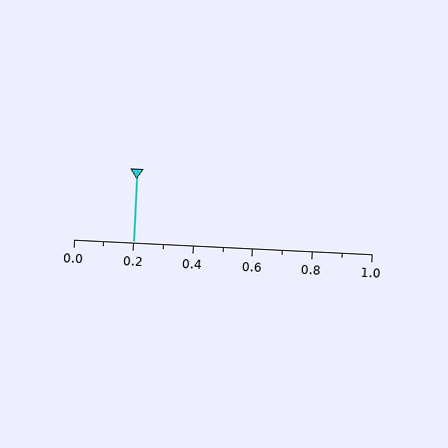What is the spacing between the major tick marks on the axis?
The major ticks are spaced 0.2 apart.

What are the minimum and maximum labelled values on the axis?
The axis runs from 0.0 to 1.0.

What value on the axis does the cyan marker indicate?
The marker indicates approximately 0.2.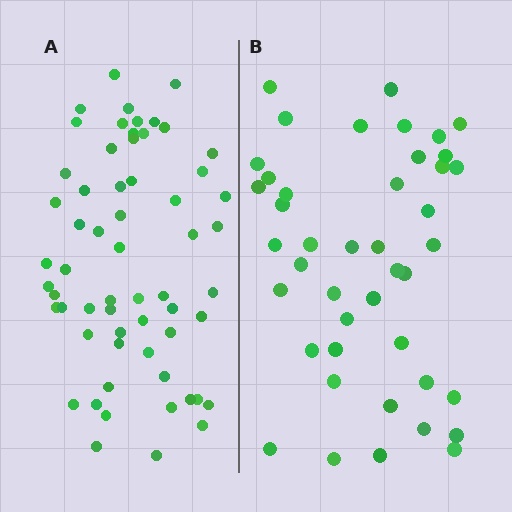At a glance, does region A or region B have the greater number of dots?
Region A (the left region) has more dots.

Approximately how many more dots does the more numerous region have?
Region A has approximately 15 more dots than region B.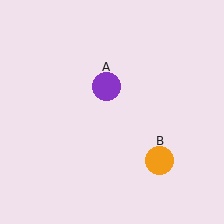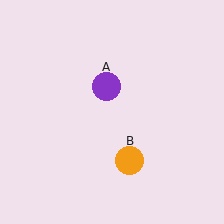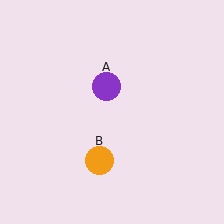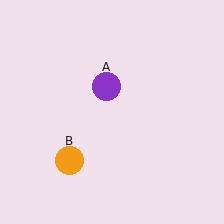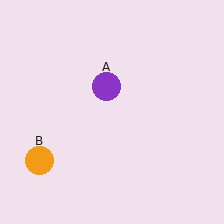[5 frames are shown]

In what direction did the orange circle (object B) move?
The orange circle (object B) moved left.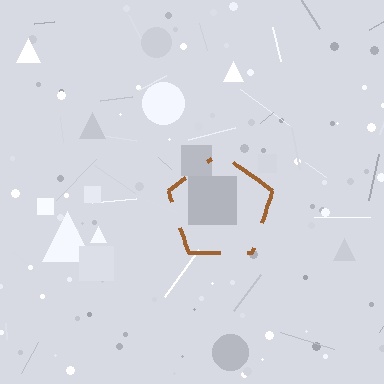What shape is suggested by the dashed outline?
The dashed outline suggests a pentagon.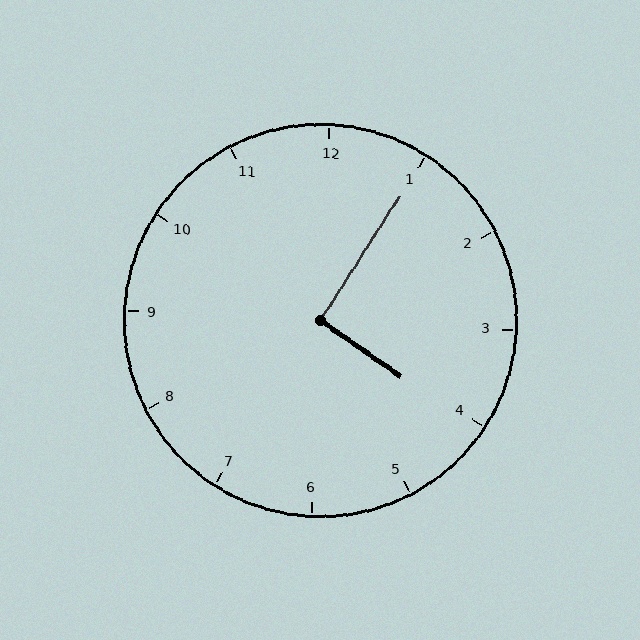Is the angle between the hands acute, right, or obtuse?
It is right.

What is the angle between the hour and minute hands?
Approximately 92 degrees.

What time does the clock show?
4:05.